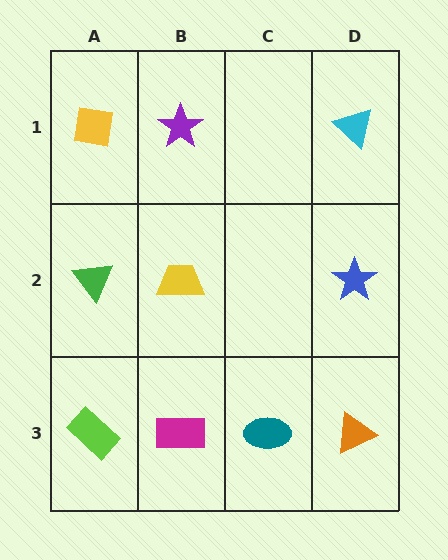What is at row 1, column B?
A purple star.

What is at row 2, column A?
A green triangle.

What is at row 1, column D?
A cyan triangle.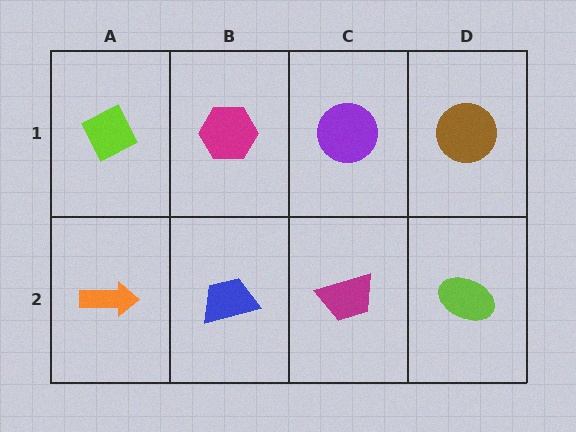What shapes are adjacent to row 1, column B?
A blue trapezoid (row 2, column B), a lime diamond (row 1, column A), a purple circle (row 1, column C).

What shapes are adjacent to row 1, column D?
A lime ellipse (row 2, column D), a purple circle (row 1, column C).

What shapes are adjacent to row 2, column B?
A magenta hexagon (row 1, column B), an orange arrow (row 2, column A), a magenta trapezoid (row 2, column C).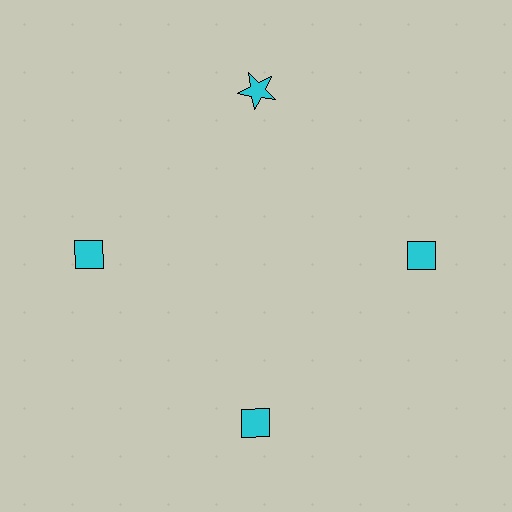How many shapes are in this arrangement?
There are 4 shapes arranged in a ring pattern.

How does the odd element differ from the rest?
It has a different shape: star instead of diamond.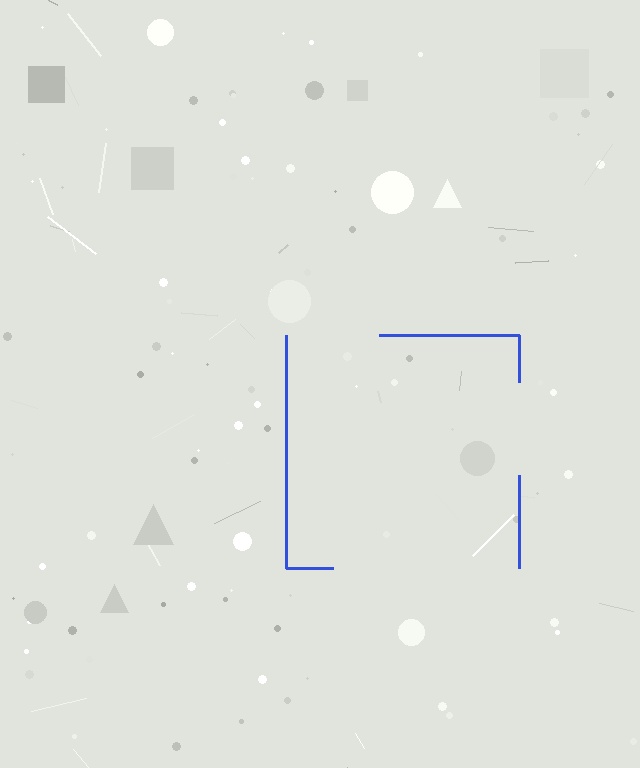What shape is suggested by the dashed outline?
The dashed outline suggests a square.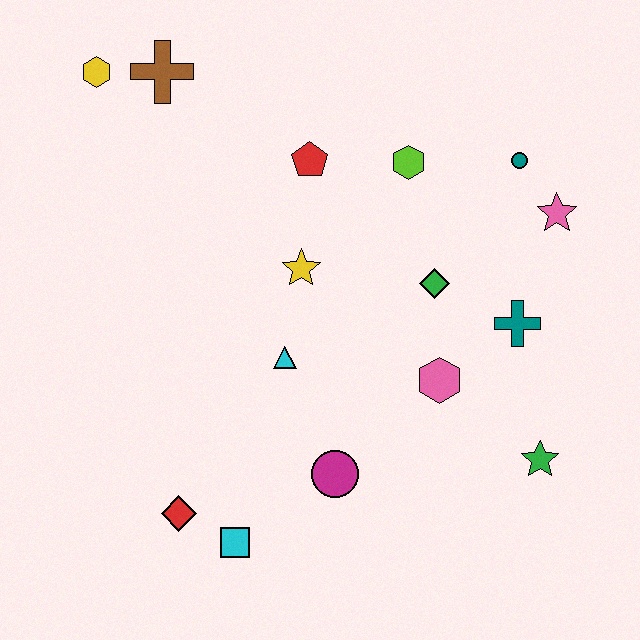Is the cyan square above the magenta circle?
No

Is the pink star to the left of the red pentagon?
No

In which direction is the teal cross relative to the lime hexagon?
The teal cross is below the lime hexagon.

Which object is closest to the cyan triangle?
The yellow star is closest to the cyan triangle.